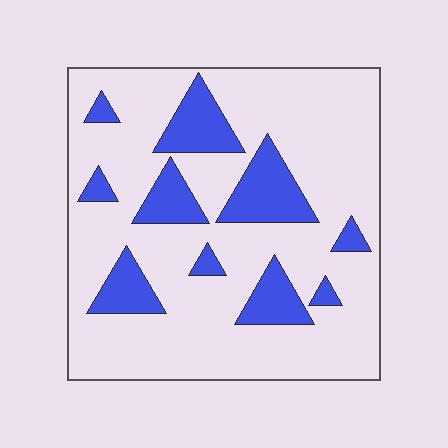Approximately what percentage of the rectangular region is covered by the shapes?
Approximately 20%.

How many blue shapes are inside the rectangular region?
10.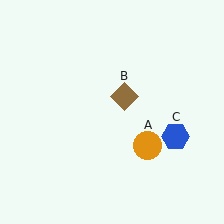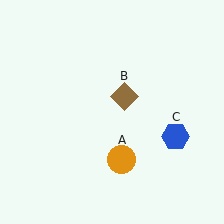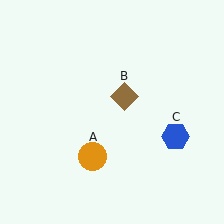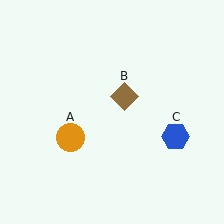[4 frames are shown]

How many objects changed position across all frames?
1 object changed position: orange circle (object A).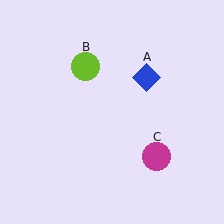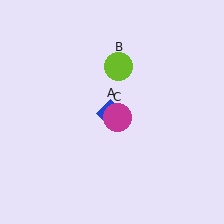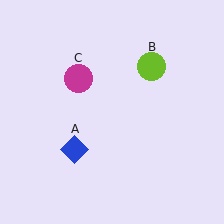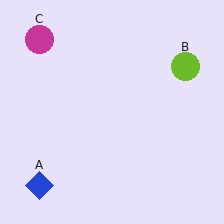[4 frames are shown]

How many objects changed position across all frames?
3 objects changed position: blue diamond (object A), lime circle (object B), magenta circle (object C).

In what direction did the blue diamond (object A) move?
The blue diamond (object A) moved down and to the left.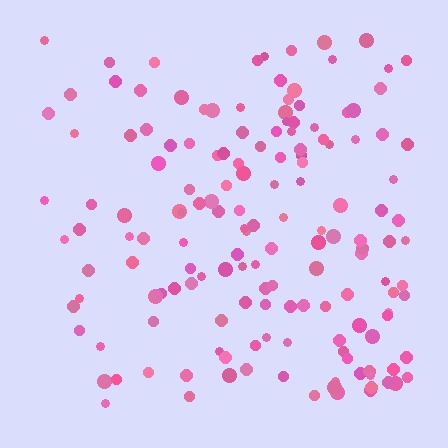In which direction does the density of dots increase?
From left to right, with the right side densest.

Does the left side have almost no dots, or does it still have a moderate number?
Still a moderate number, just noticeably fewer than the right.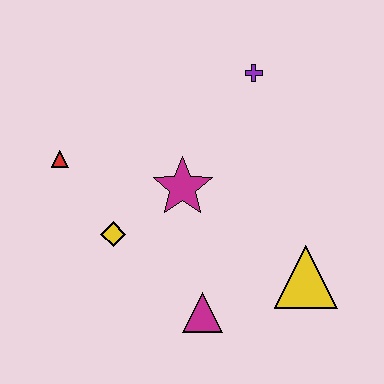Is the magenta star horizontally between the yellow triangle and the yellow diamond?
Yes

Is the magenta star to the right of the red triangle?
Yes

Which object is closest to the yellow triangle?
The magenta triangle is closest to the yellow triangle.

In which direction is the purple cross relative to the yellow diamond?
The purple cross is above the yellow diamond.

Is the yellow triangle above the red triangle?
No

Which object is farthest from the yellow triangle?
The red triangle is farthest from the yellow triangle.